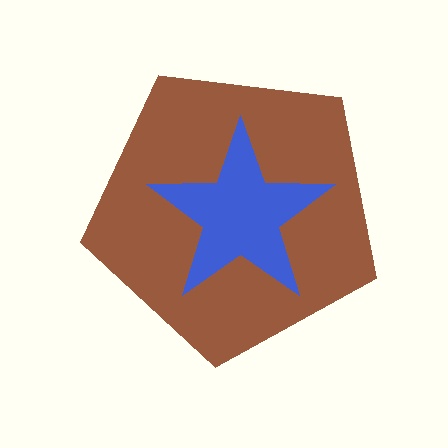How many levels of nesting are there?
2.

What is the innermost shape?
The blue star.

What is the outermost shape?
The brown pentagon.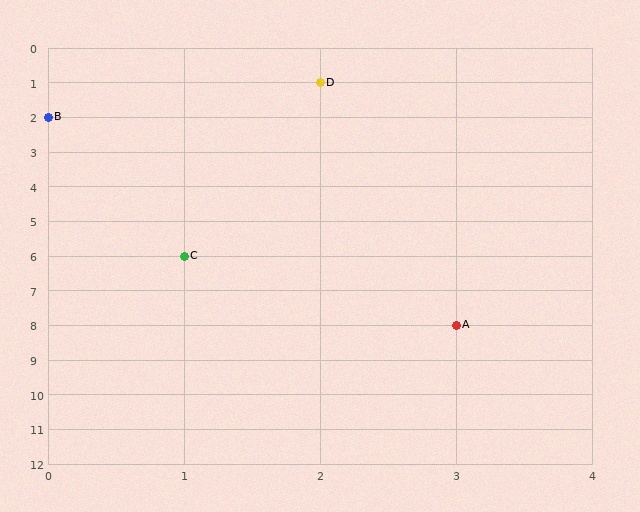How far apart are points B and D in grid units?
Points B and D are 2 columns and 1 row apart (about 2.2 grid units diagonally).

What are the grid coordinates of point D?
Point D is at grid coordinates (2, 1).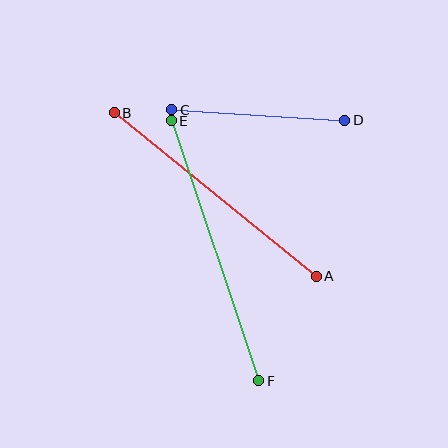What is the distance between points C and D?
The distance is approximately 173 pixels.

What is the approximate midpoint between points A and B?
The midpoint is at approximately (215, 195) pixels.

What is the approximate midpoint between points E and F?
The midpoint is at approximately (215, 251) pixels.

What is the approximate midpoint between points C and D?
The midpoint is at approximately (258, 115) pixels.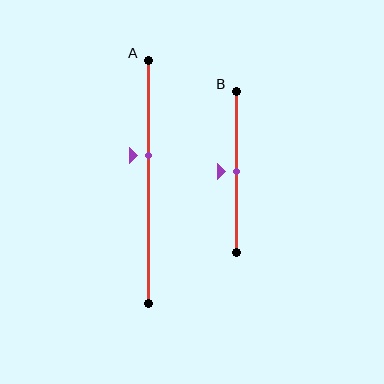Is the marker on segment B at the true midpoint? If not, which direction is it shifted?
Yes, the marker on segment B is at the true midpoint.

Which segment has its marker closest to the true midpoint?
Segment B has its marker closest to the true midpoint.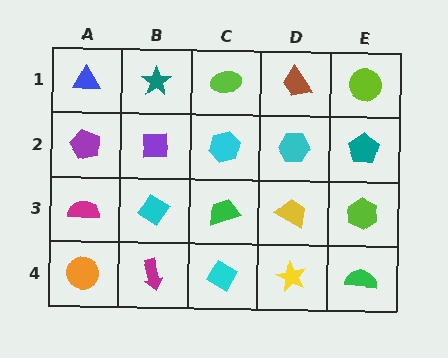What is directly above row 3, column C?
A cyan hexagon.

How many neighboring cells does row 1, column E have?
2.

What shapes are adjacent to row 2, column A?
A blue triangle (row 1, column A), a magenta semicircle (row 3, column A), a purple square (row 2, column B).